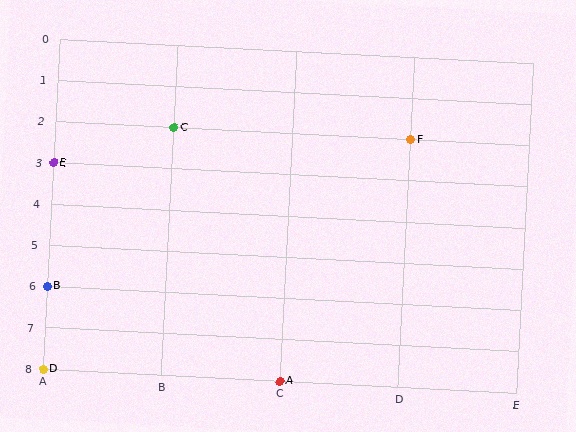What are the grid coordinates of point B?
Point B is at grid coordinates (A, 6).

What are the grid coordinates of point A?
Point A is at grid coordinates (C, 8).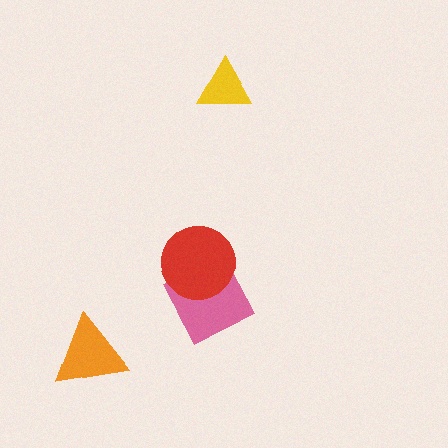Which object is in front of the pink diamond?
The red circle is in front of the pink diamond.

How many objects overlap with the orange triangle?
0 objects overlap with the orange triangle.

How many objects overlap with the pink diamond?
1 object overlaps with the pink diamond.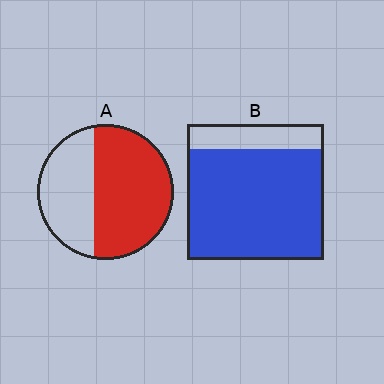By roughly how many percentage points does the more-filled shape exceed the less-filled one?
By roughly 20 percentage points (B over A).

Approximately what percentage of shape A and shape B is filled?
A is approximately 60% and B is approximately 80%.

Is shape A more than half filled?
Yes.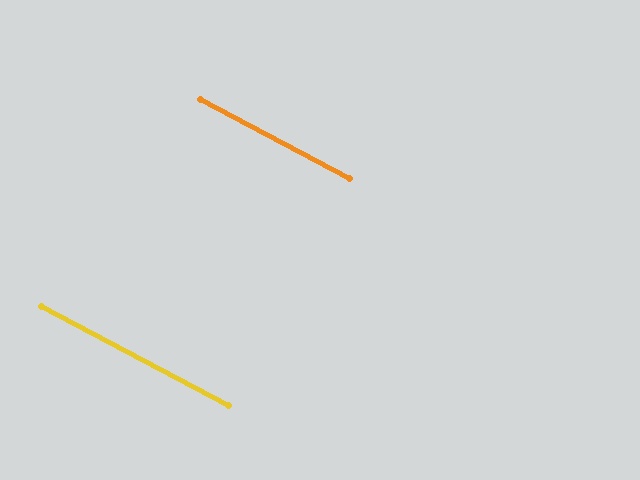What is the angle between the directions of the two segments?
Approximately 0 degrees.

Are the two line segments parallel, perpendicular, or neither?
Parallel — their directions differ by only 0.1°.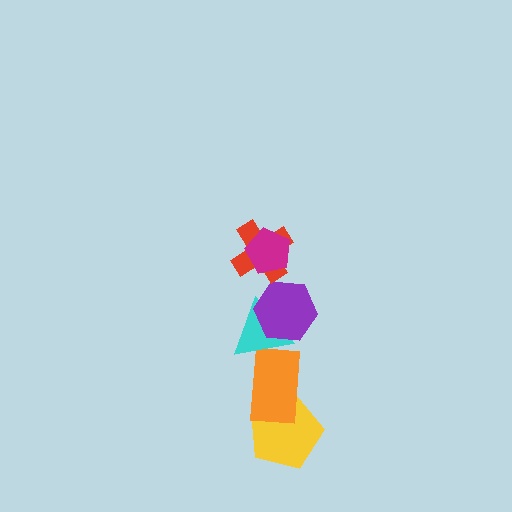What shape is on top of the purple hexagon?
The red cross is on top of the purple hexagon.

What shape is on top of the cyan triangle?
The purple hexagon is on top of the cyan triangle.